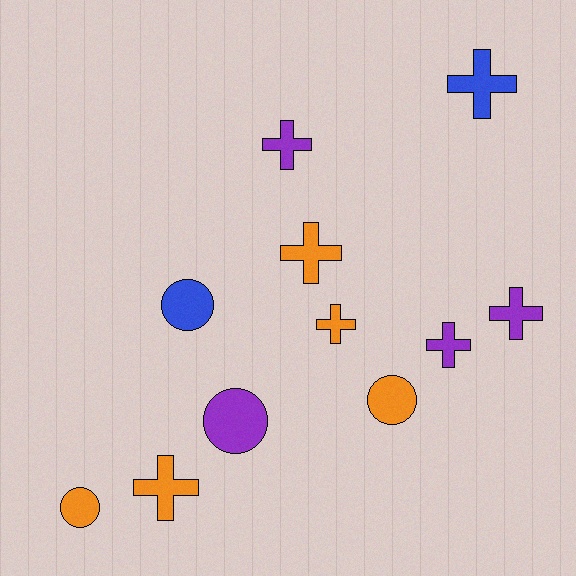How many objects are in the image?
There are 11 objects.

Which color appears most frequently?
Orange, with 5 objects.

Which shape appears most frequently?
Cross, with 7 objects.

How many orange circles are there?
There are 2 orange circles.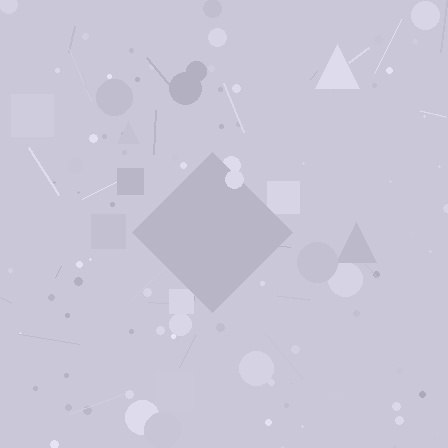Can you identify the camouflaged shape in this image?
The camouflaged shape is a diamond.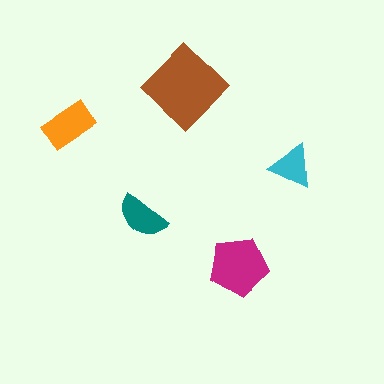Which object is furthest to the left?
The orange rectangle is leftmost.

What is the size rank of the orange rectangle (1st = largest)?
3rd.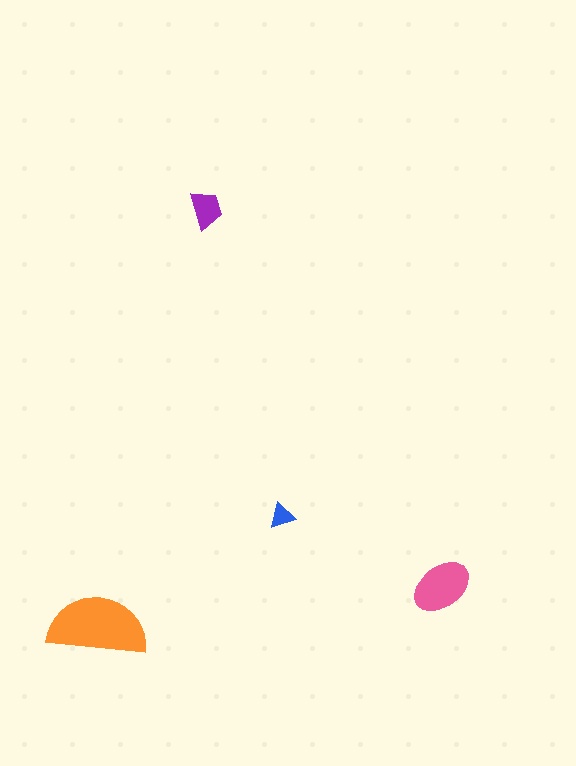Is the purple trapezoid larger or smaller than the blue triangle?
Larger.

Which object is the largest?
The orange semicircle.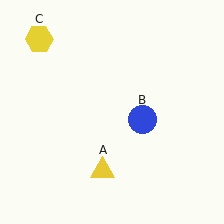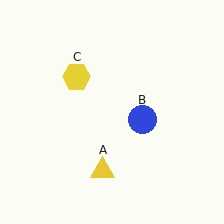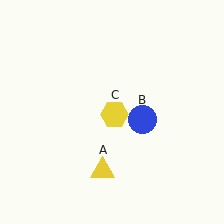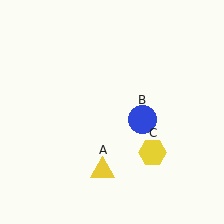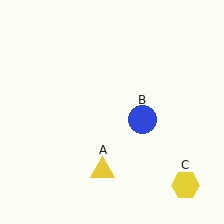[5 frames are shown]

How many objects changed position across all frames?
1 object changed position: yellow hexagon (object C).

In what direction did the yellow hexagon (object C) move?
The yellow hexagon (object C) moved down and to the right.